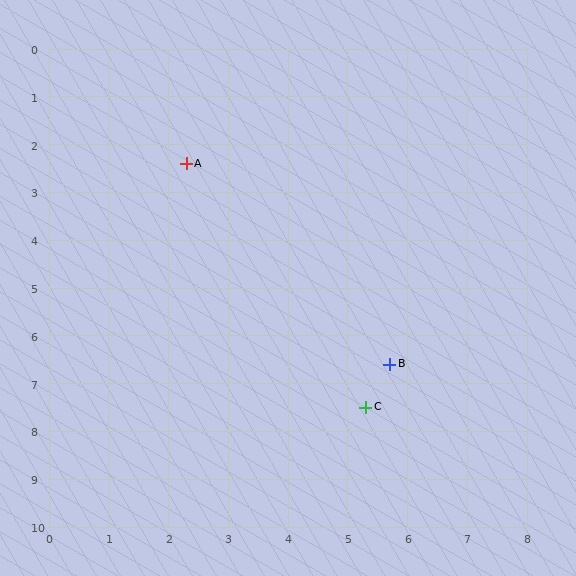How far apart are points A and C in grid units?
Points A and C are about 5.9 grid units apart.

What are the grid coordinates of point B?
Point B is at approximately (5.7, 6.6).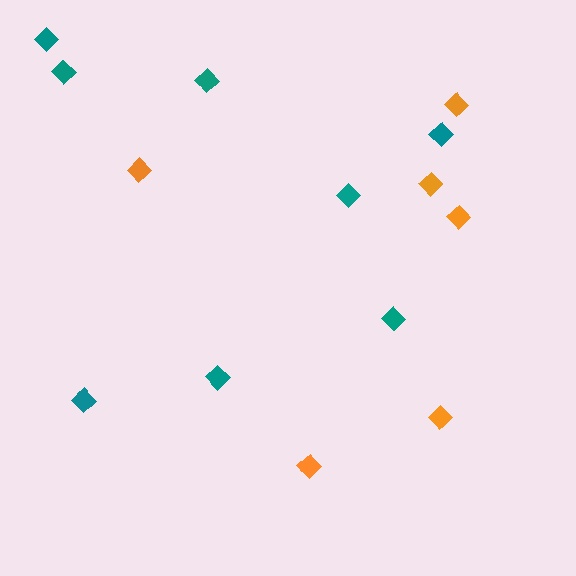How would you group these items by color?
There are 2 groups: one group of teal diamonds (8) and one group of orange diamonds (6).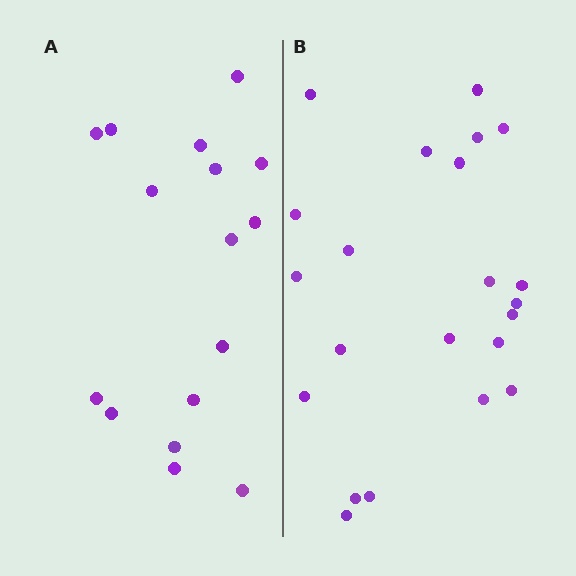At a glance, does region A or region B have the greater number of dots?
Region B (the right region) has more dots.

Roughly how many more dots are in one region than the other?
Region B has about 6 more dots than region A.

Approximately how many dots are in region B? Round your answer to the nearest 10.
About 20 dots. (The exact count is 22, which rounds to 20.)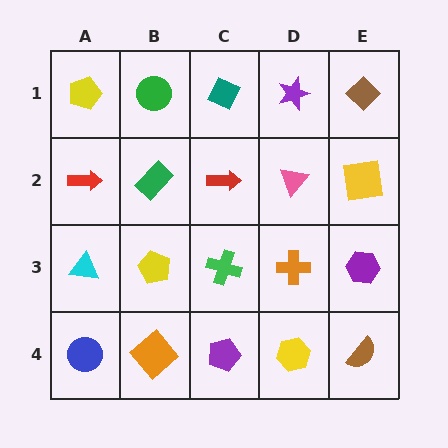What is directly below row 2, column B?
A yellow pentagon.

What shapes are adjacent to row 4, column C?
A green cross (row 3, column C), an orange diamond (row 4, column B), a yellow hexagon (row 4, column D).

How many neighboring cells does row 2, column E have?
3.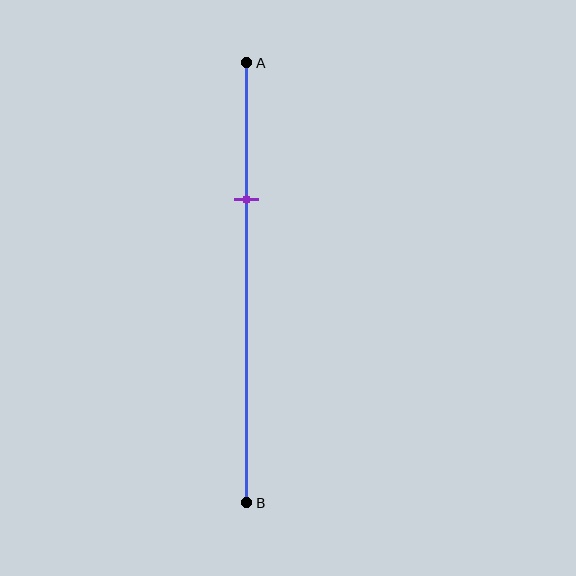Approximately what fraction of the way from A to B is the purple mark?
The purple mark is approximately 30% of the way from A to B.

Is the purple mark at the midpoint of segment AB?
No, the mark is at about 30% from A, not at the 50% midpoint.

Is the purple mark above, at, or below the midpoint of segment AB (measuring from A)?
The purple mark is above the midpoint of segment AB.